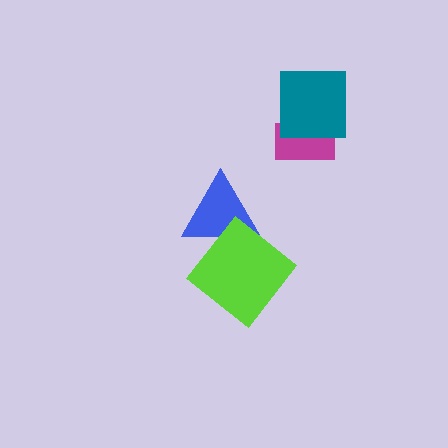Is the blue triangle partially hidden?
Yes, it is partially covered by another shape.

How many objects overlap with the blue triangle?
1 object overlaps with the blue triangle.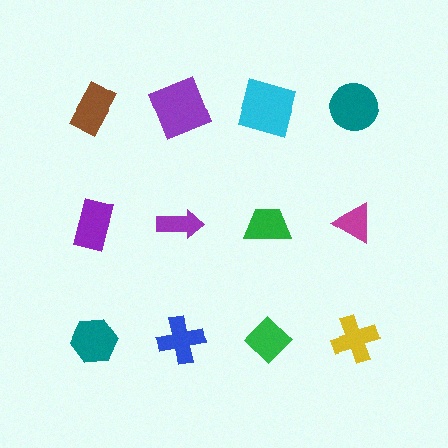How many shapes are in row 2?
4 shapes.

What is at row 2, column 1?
A purple rectangle.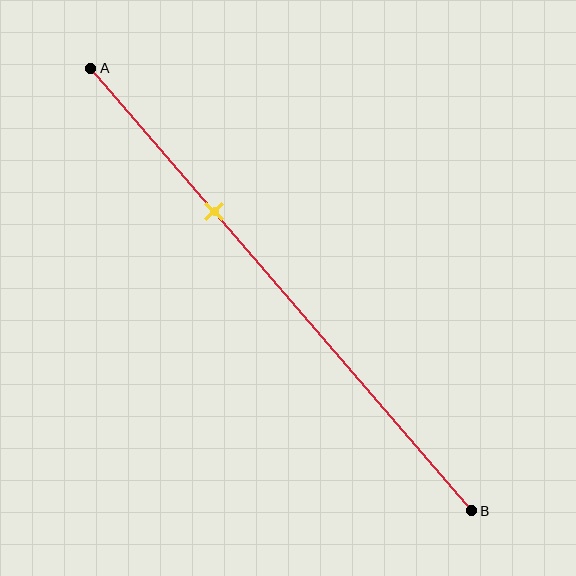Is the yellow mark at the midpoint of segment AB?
No, the mark is at about 30% from A, not at the 50% midpoint.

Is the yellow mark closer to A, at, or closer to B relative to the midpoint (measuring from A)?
The yellow mark is closer to point A than the midpoint of segment AB.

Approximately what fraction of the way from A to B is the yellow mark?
The yellow mark is approximately 30% of the way from A to B.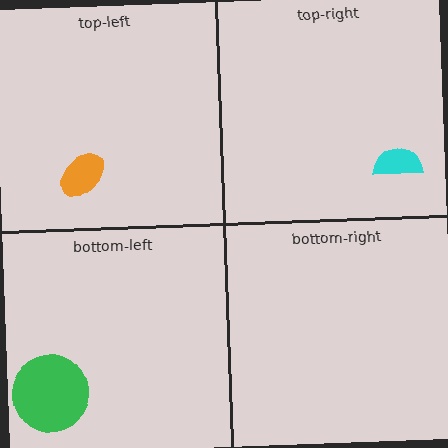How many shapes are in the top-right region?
1.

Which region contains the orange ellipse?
The top-left region.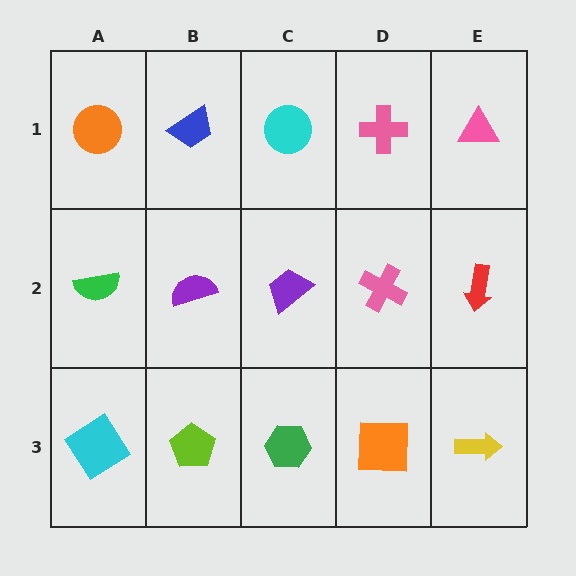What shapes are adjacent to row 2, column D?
A pink cross (row 1, column D), an orange square (row 3, column D), a purple trapezoid (row 2, column C), a red arrow (row 2, column E).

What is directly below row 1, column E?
A red arrow.